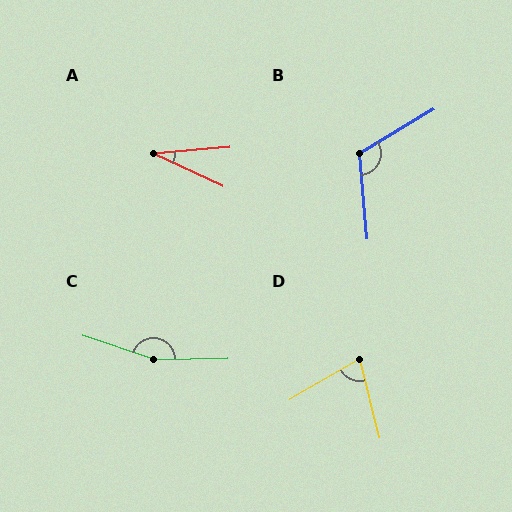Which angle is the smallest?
A, at approximately 30 degrees.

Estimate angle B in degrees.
Approximately 116 degrees.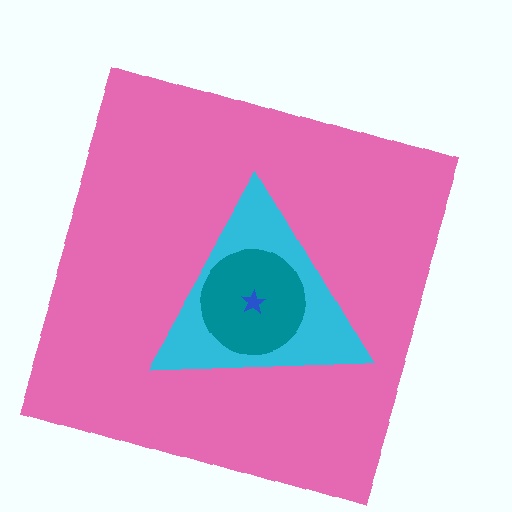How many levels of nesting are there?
4.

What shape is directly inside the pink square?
The cyan triangle.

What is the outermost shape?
The pink square.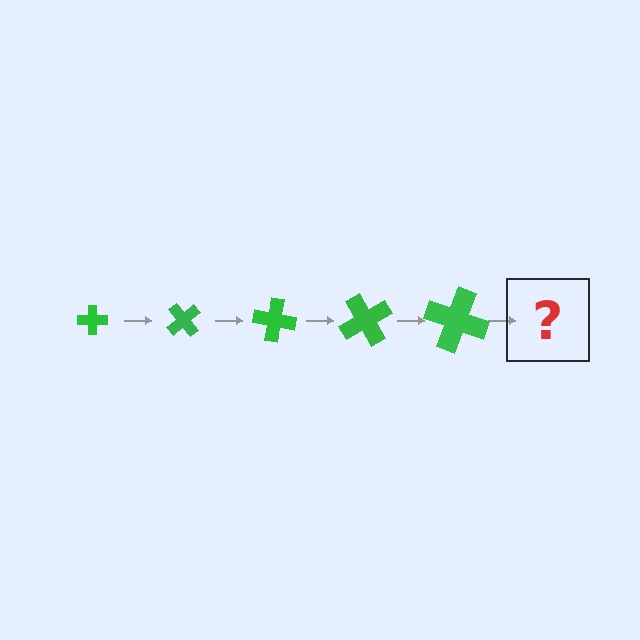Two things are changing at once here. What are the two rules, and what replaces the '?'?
The two rules are that the cross grows larger each step and it rotates 50 degrees each step. The '?' should be a cross, larger than the previous one and rotated 250 degrees from the start.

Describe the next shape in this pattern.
It should be a cross, larger than the previous one and rotated 250 degrees from the start.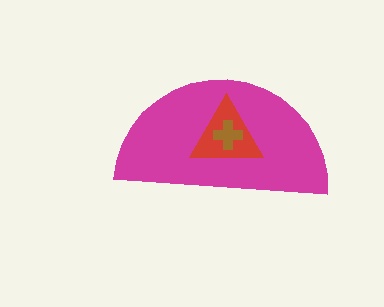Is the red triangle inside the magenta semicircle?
Yes.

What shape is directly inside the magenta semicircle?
The red triangle.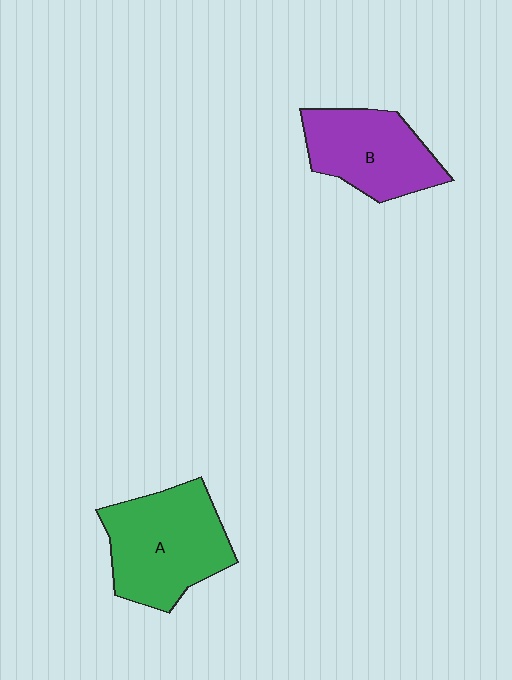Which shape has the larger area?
Shape A (green).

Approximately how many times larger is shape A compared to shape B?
Approximately 1.3 times.